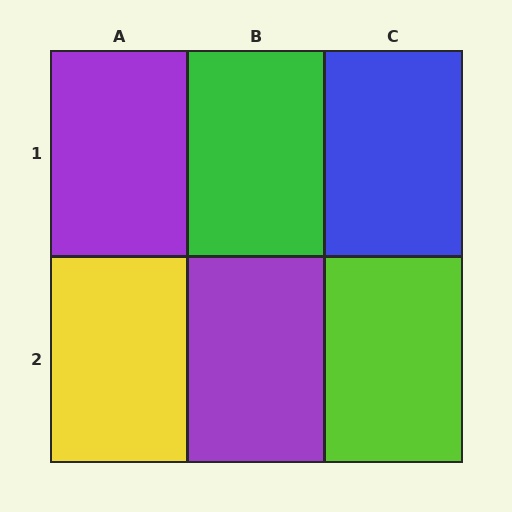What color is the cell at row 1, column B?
Green.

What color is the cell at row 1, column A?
Purple.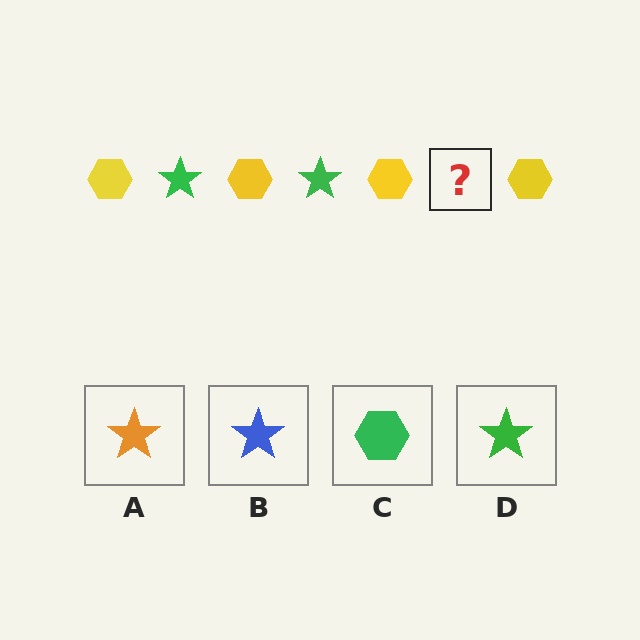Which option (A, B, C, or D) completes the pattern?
D.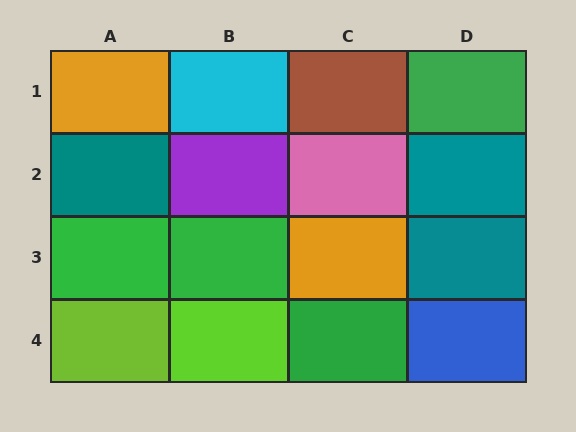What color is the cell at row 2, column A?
Teal.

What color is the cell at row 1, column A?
Orange.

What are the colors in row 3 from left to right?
Green, green, orange, teal.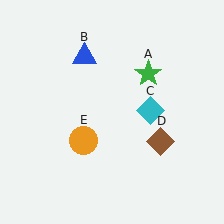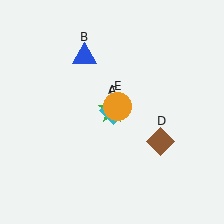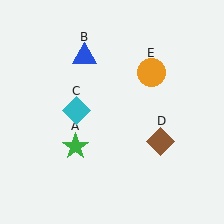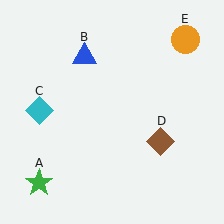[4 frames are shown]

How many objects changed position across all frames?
3 objects changed position: green star (object A), cyan diamond (object C), orange circle (object E).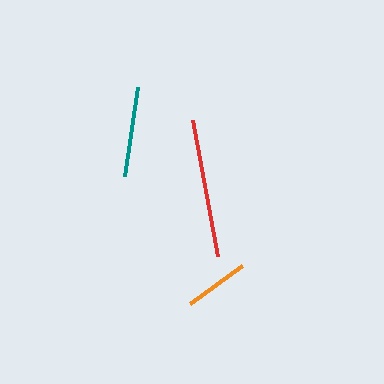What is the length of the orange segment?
The orange segment is approximately 64 pixels long.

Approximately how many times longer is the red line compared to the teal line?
The red line is approximately 1.5 times the length of the teal line.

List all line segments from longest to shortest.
From longest to shortest: red, teal, orange.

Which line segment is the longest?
The red line is the longest at approximately 138 pixels.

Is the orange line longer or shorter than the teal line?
The teal line is longer than the orange line.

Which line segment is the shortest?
The orange line is the shortest at approximately 64 pixels.